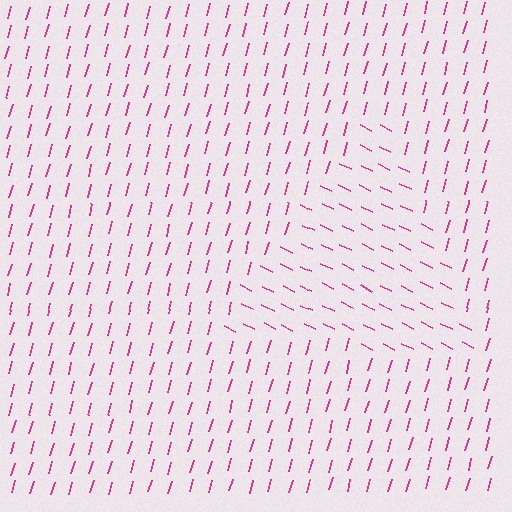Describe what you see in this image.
The image is filled with small magenta line segments. A triangle region in the image has lines oriented differently from the surrounding lines, creating a visible texture boundary.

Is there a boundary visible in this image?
Yes, there is a texture boundary formed by a change in line orientation.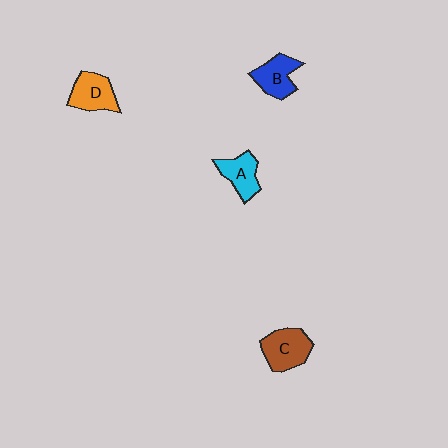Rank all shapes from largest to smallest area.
From largest to smallest: C (brown), D (orange), B (blue), A (cyan).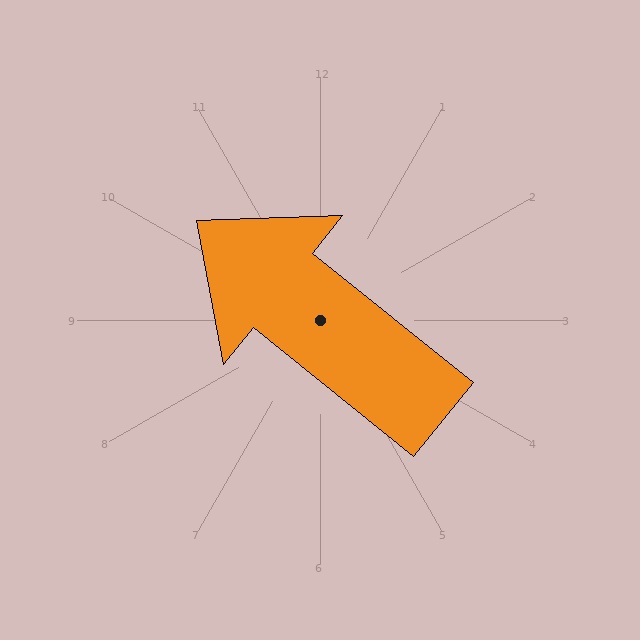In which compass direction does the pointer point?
Northwest.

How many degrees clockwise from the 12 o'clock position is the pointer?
Approximately 309 degrees.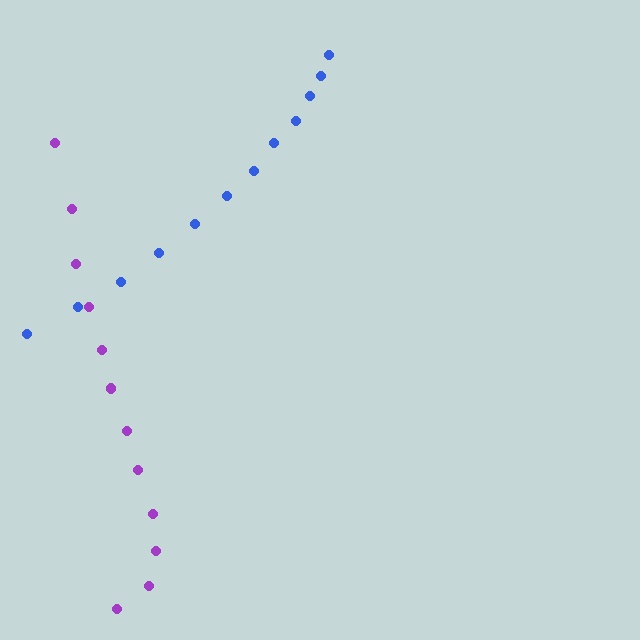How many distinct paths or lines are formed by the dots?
There are 2 distinct paths.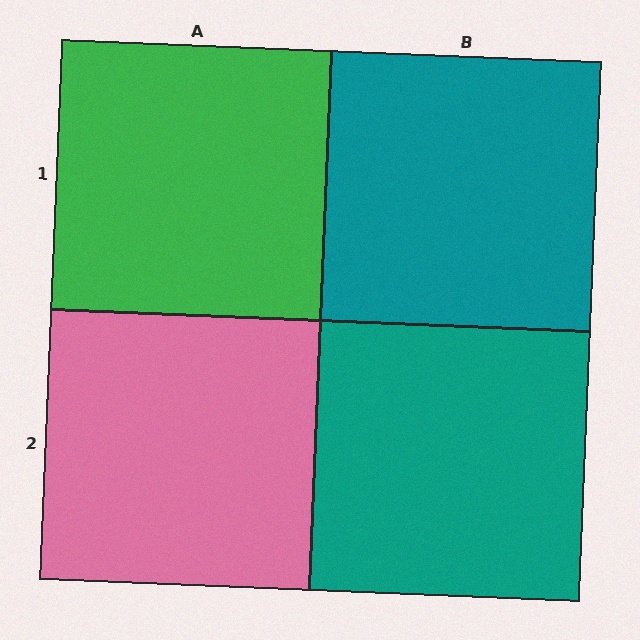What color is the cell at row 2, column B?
Teal.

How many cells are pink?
1 cell is pink.